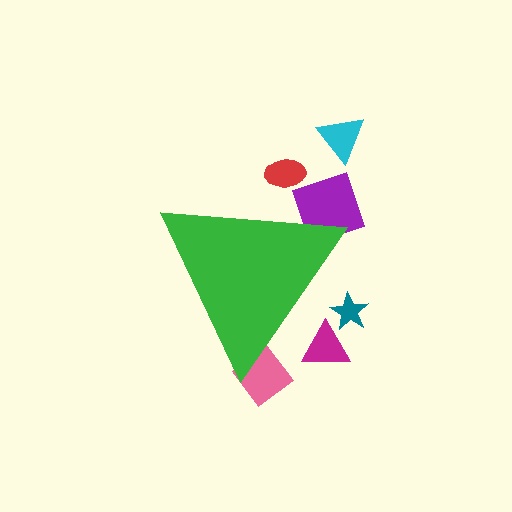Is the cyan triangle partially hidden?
No, the cyan triangle is fully visible.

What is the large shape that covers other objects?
A green triangle.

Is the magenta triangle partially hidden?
Yes, the magenta triangle is partially hidden behind the green triangle.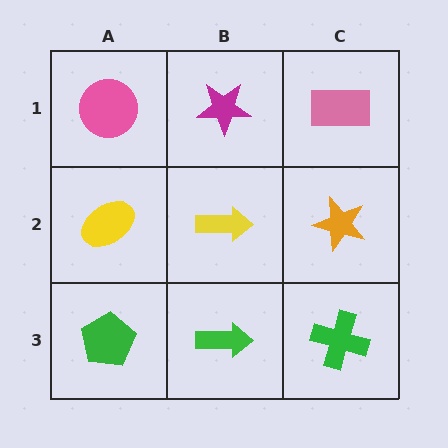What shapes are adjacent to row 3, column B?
A yellow arrow (row 2, column B), a green pentagon (row 3, column A), a green cross (row 3, column C).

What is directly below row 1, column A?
A yellow ellipse.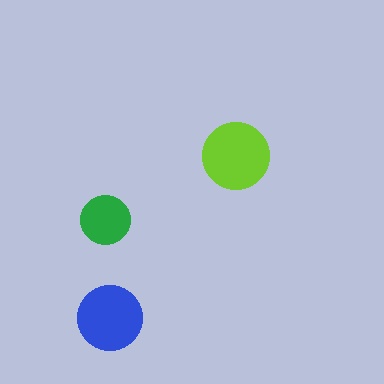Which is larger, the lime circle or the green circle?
The lime one.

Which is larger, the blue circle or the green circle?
The blue one.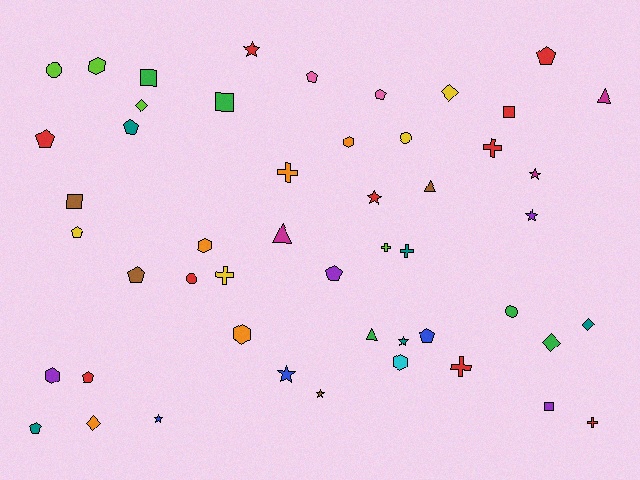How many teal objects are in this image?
There are 5 teal objects.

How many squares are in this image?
There are 5 squares.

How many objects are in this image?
There are 50 objects.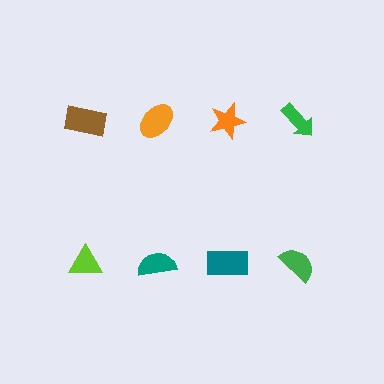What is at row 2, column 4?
A green semicircle.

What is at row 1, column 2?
An orange ellipse.